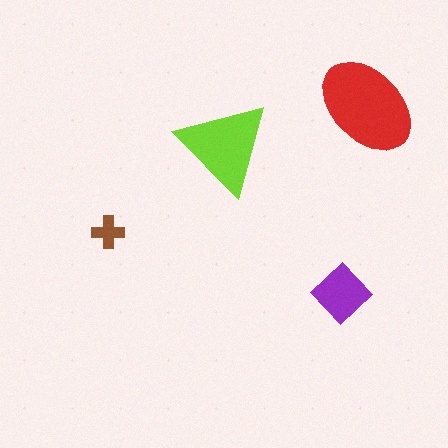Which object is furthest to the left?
The brown cross is leftmost.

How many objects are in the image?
There are 4 objects in the image.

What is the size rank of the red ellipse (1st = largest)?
1st.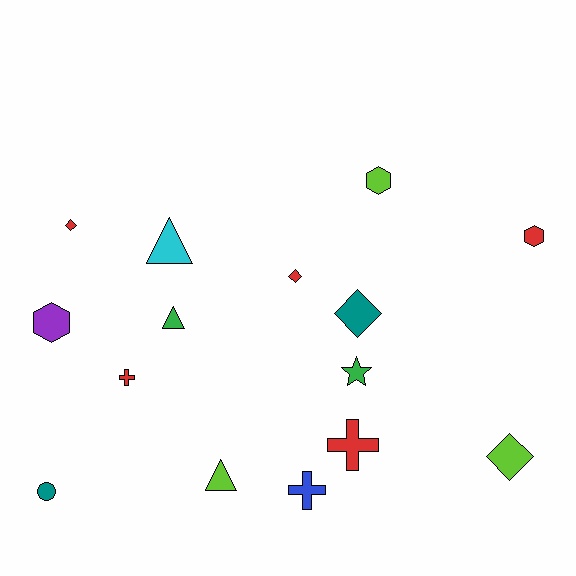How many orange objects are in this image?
There are no orange objects.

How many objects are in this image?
There are 15 objects.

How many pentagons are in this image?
There are no pentagons.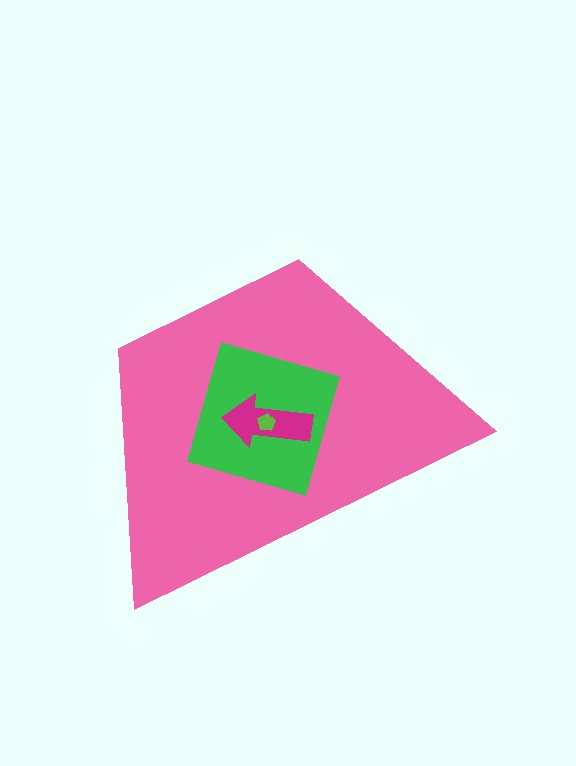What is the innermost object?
The lime pentagon.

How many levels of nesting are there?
4.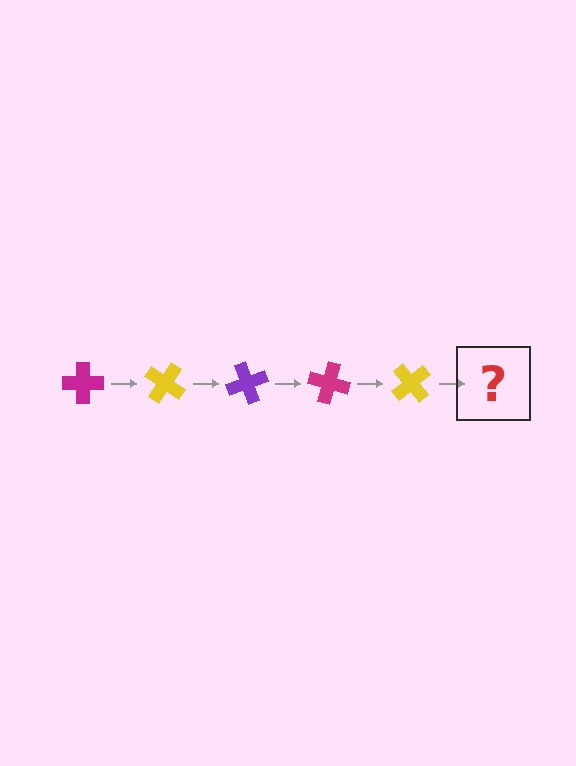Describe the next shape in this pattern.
It should be a purple cross, rotated 175 degrees from the start.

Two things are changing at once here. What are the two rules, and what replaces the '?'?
The two rules are that it rotates 35 degrees each step and the color cycles through magenta, yellow, and purple. The '?' should be a purple cross, rotated 175 degrees from the start.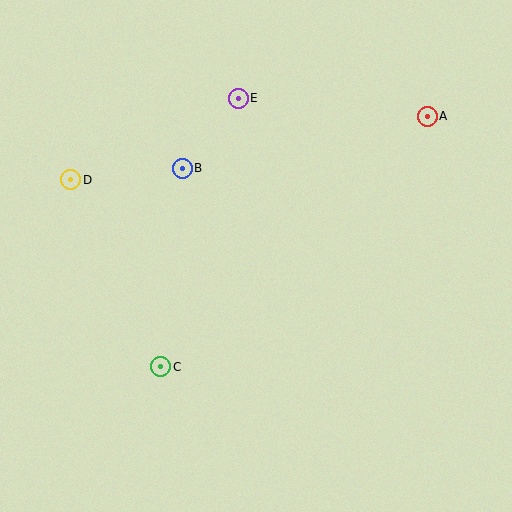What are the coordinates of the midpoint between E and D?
The midpoint between E and D is at (155, 139).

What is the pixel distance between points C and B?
The distance between C and B is 199 pixels.